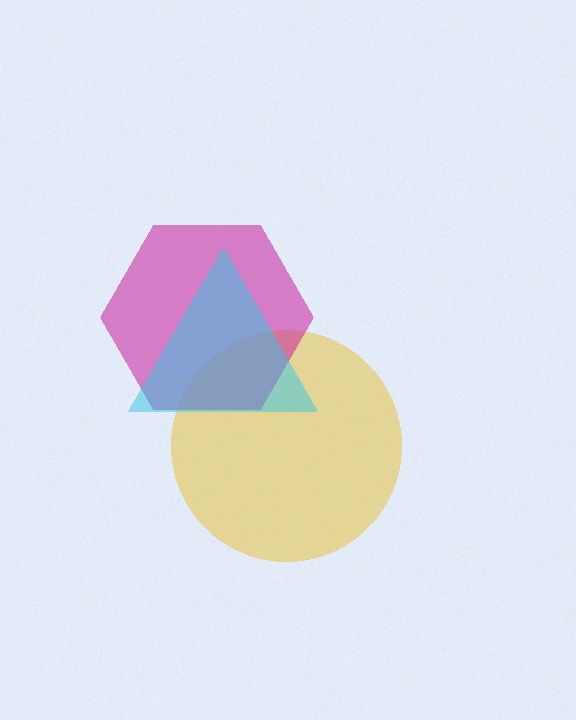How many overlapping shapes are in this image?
There are 3 overlapping shapes in the image.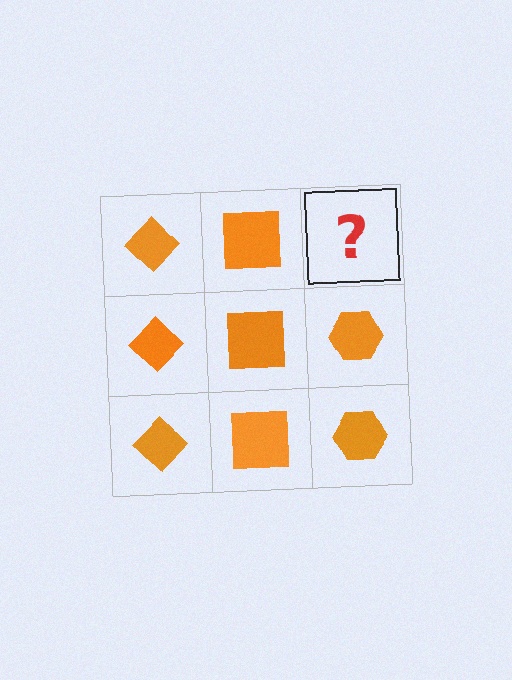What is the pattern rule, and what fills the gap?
The rule is that each column has a consistent shape. The gap should be filled with an orange hexagon.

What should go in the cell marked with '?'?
The missing cell should contain an orange hexagon.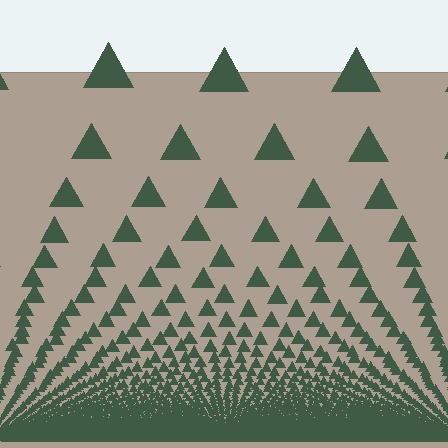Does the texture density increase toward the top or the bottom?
Density increases toward the bottom.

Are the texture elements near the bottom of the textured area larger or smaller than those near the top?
Smaller. The gradient is inverted — elements near the bottom are smaller and denser.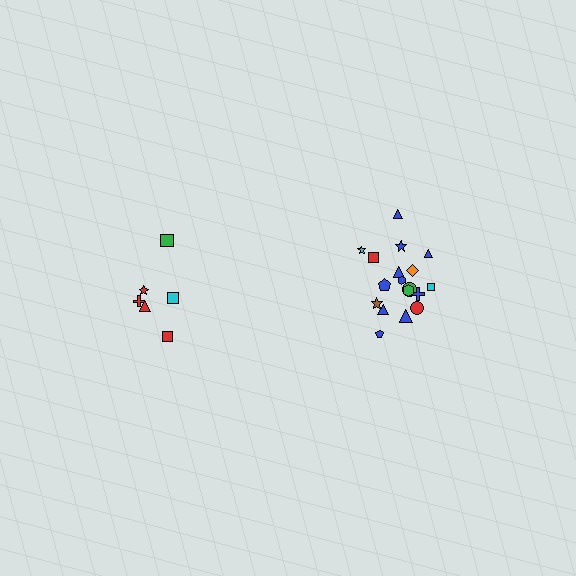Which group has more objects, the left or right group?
The right group.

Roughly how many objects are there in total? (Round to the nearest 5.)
Roughly 25 objects in total.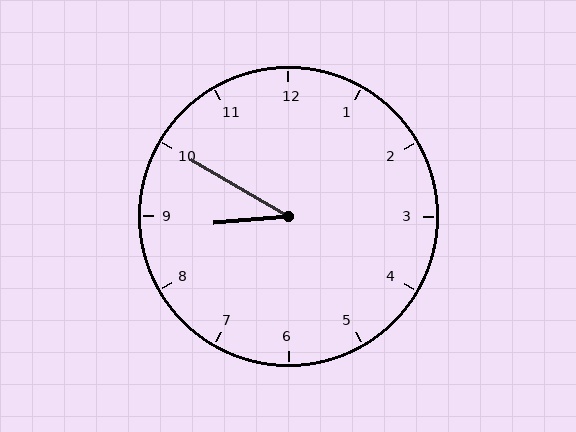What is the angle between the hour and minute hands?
Approximately 35 degrees.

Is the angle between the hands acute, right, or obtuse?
It is acute.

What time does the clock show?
8:50.